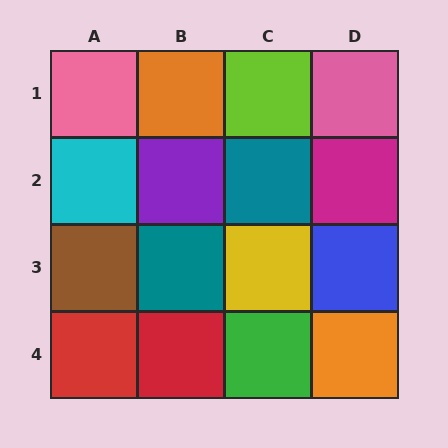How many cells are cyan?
1 cell is cyan.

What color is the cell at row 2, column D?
Magenta.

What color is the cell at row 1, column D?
Pink.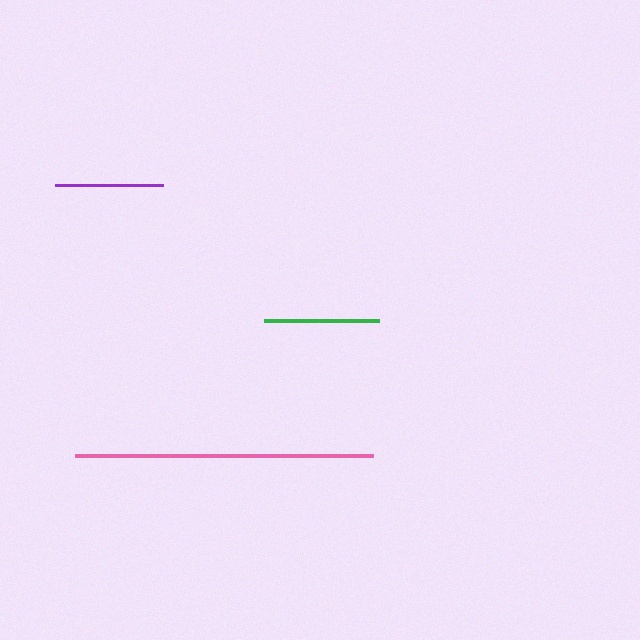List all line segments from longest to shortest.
From longest to shortest: pink, green, purple.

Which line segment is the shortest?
The purple line is the shortest at approximately 108 pixels.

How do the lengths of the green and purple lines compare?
The green and purple lines are approximately the same length.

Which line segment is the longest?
The pink line is the longest at approximately 298 pixels.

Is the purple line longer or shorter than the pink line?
The pink line is longer than the purple line.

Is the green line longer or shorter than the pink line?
The pink line is longer than the green line.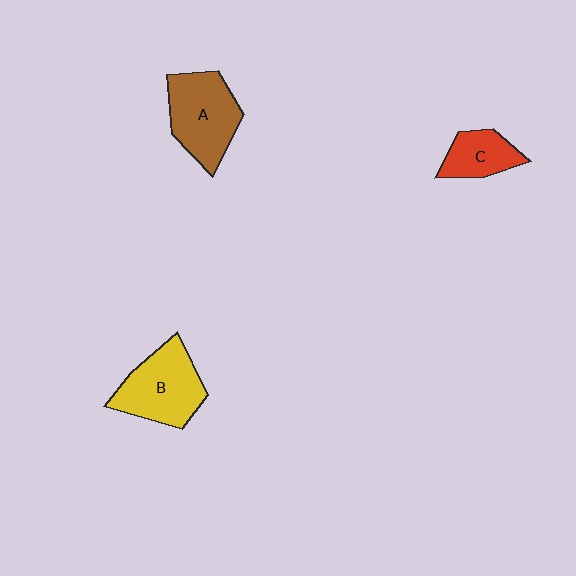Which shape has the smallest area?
Shape C (red).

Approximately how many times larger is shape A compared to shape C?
Approximately 1.8 times.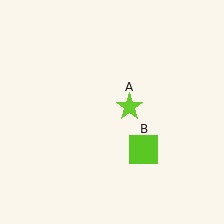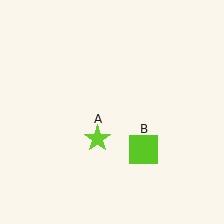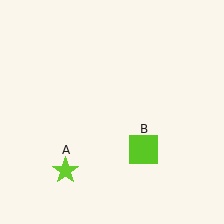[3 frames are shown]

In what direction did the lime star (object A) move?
The lime star (object A) moved down and to the left.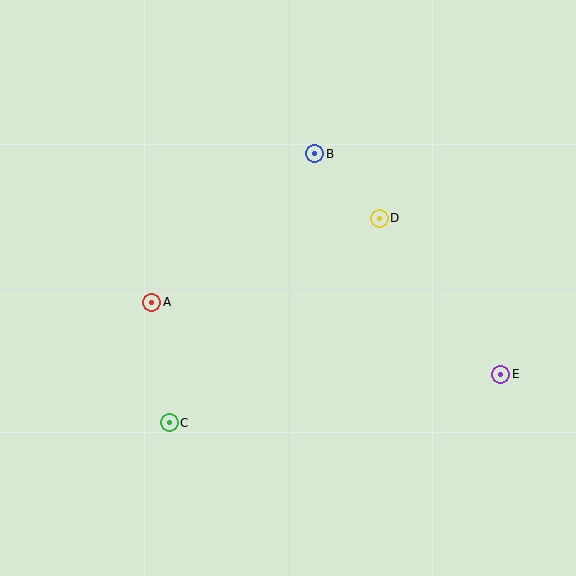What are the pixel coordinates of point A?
Point A is at (152, 302).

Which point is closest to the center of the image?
Point D at (379, 218) is closest to the center.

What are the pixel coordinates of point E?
Point E is at (501, 374).